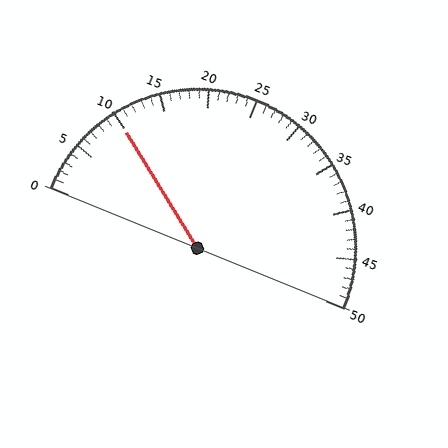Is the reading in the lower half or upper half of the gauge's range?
The reading is in the lower half of the range (0 to 50).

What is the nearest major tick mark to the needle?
The nearest major tick mark is 10.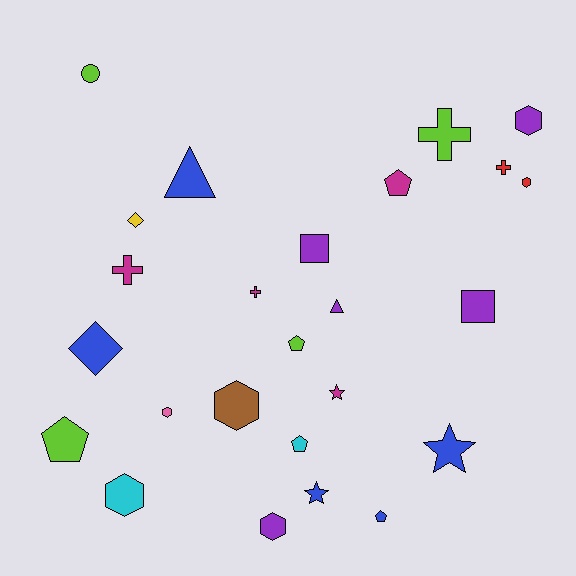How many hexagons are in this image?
There are 6 hexagons.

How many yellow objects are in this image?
There is 1 yellow object.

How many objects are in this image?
There are 25 objects.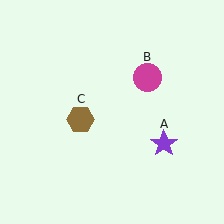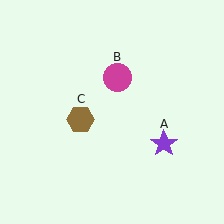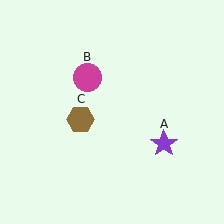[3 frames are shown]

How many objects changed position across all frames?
1 object changed position: magenta circle (object B).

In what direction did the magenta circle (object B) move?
The magenta circle (object B) moved left.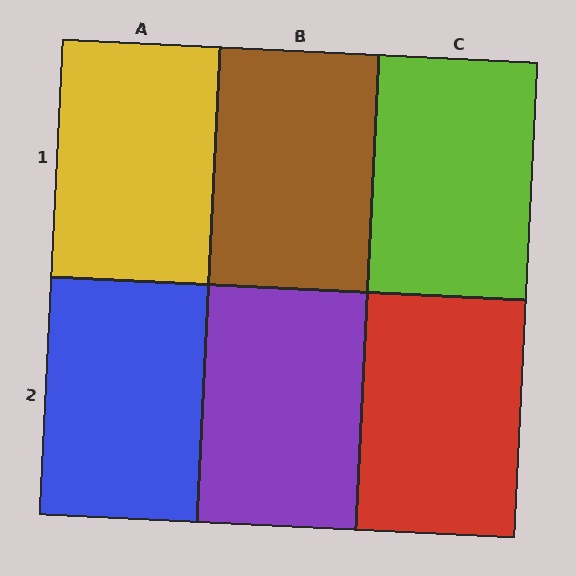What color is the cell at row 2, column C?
Red.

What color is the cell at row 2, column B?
Purple.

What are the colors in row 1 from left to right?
Yellow, brown, lime.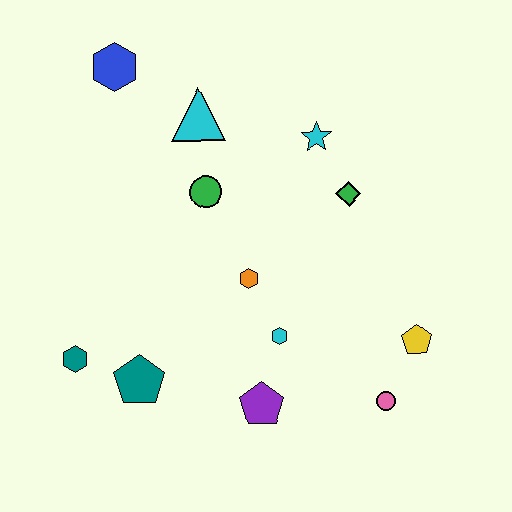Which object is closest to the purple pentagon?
The cyan hexagon is closest to the purple pentagon.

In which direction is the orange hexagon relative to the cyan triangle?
The orange hexagon is below the cyan triangle.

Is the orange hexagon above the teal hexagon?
Yes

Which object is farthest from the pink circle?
The blue hexagon is farthest from the pink circle.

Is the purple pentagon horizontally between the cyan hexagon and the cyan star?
No